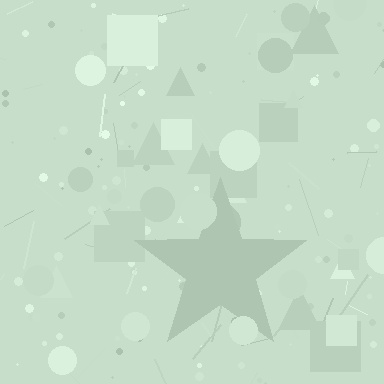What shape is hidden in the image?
A star is hidden in the image.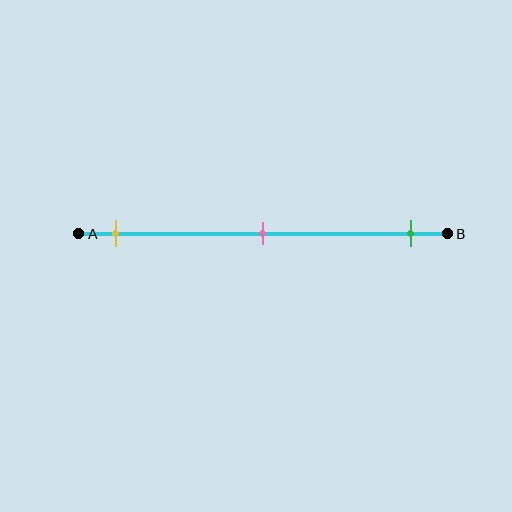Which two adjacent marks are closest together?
The yellow and pink marks are the closest adjacent pair.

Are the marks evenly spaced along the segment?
Yes, the marks are approximately evenly spaced.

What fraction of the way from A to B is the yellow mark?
The yellow mark is approximately 10% (0.1) of the way from A to B.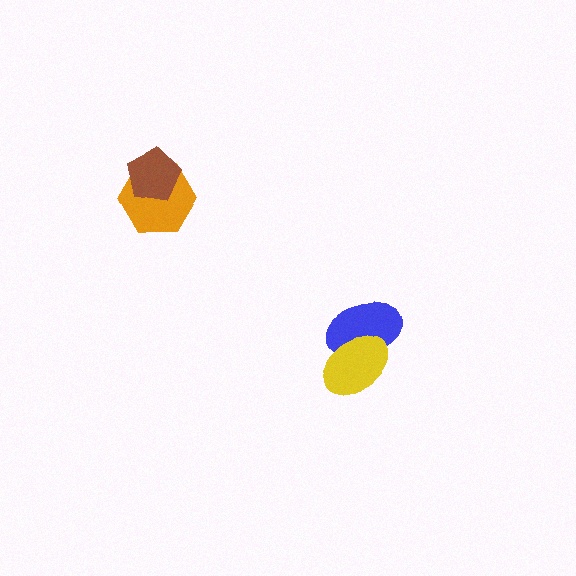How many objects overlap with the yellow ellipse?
1 object overlaps with the yellow ellipse.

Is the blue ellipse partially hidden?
Yes, it is partially covered by another shape.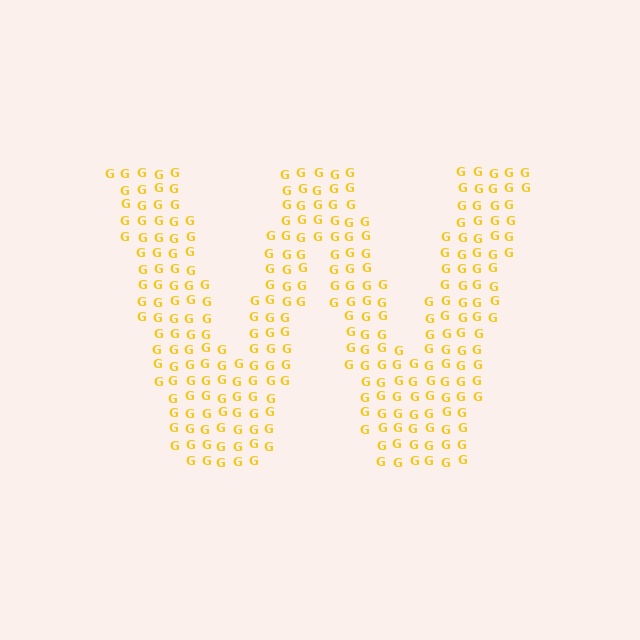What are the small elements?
The small elements are letter G's.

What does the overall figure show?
The overall figure shows the letter W.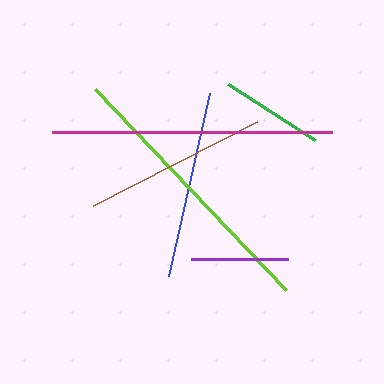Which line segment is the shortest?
The purple line is the shortest at approximately 97 pixels.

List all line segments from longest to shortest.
From longest to shortest: magenta, lime, blue, brown, green, purple.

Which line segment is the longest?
The magenta line is the longest at approximately 280 pixels.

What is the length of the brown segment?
The brown segment is approximately 184 pixels long.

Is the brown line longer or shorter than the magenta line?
The magenta line is longer than the brown line.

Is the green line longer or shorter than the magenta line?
The magenta line is longer than the green line.